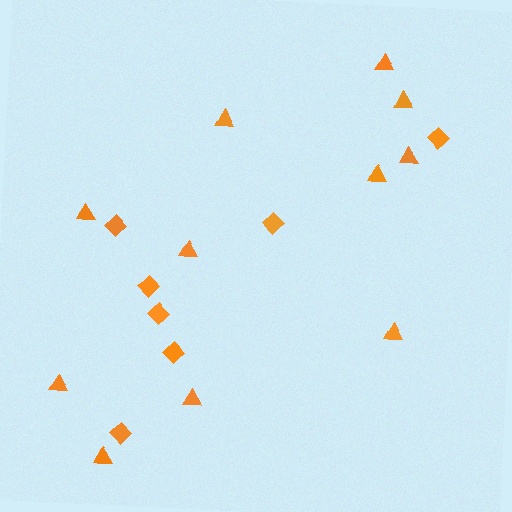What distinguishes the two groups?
There are 2 groups: one group of triangles (11) and one group of diamonds (7).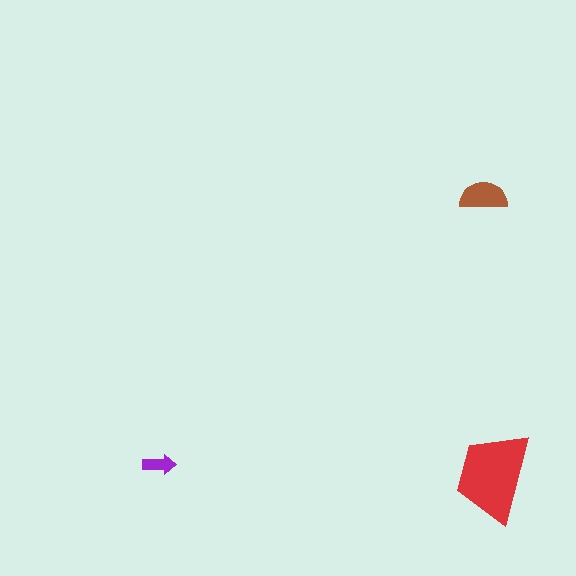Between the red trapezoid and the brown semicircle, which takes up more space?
The red trapezoid.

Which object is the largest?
The red trapezoid.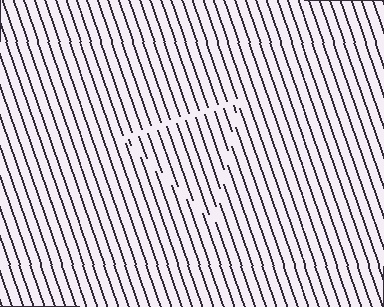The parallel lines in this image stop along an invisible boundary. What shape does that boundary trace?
An illusory triangle. The interior of the shape contains the same grating, shifted by half a period — the contour is defined by the phase discontinuity where line-ends from the inner and outer gratings abut.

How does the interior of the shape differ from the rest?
The interior of the shape contains the same grating, shifted by half a period — the contour is defined by the phase discontinuity where line-ends from the inner and outer gratings abut.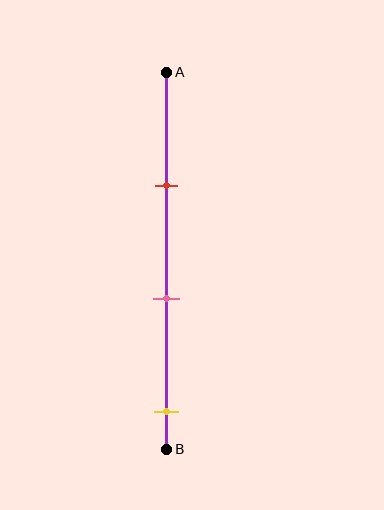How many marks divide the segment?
There are 3 marks dividing the segment.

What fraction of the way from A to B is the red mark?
The red mark is approximately 30% (0.3) of the way from A to B.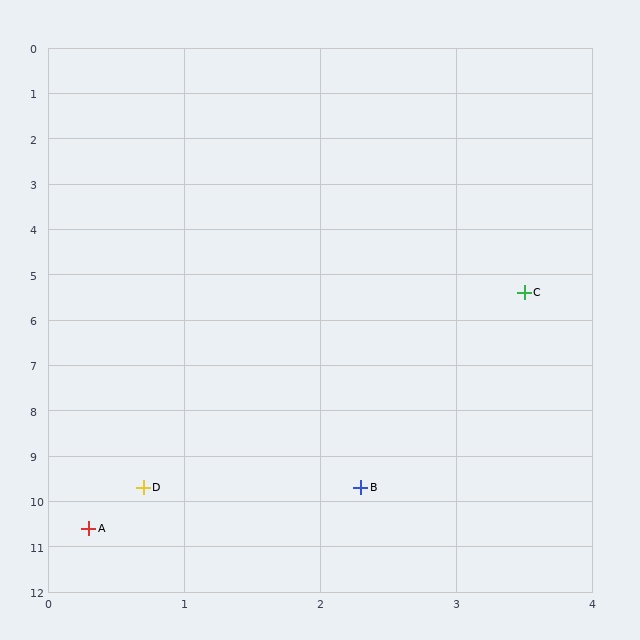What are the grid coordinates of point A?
Point A is at approximately (0.3, 10.6).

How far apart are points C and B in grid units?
Points C and B are about 4.5 grid units apart.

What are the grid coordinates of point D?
Point D is at approximately (0.7, 9.7).